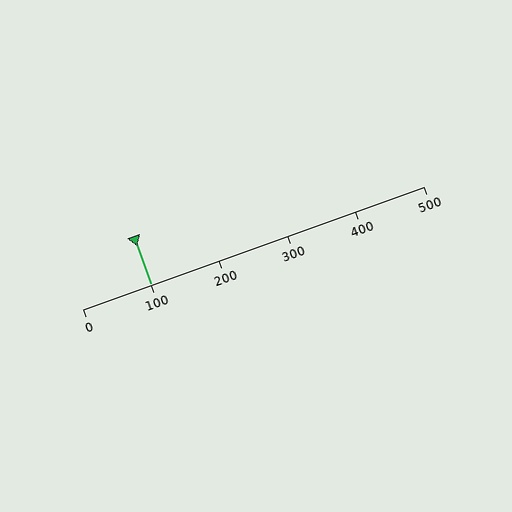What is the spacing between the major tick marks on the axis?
The major ticks are spaced 100 apart.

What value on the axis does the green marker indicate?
The marker indicates approximately 100.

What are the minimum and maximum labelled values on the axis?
The axis runs from 0 to 500.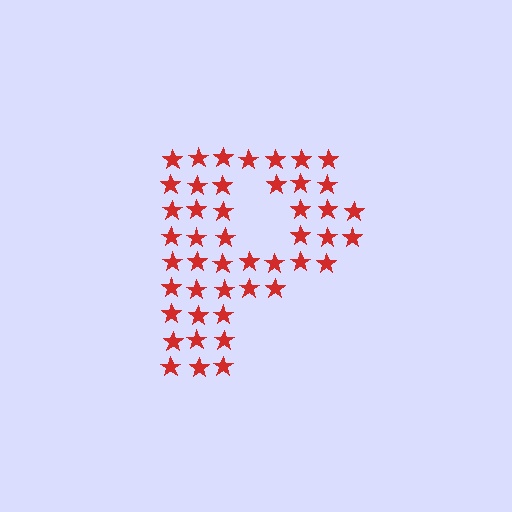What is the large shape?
The large shape is the letter P.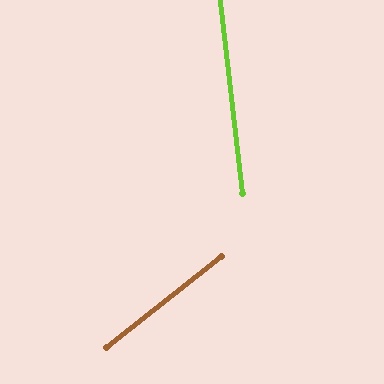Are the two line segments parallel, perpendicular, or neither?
Neither parallel nor perpendicular — they differ by about 58°.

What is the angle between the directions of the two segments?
Approximately 58 degrees.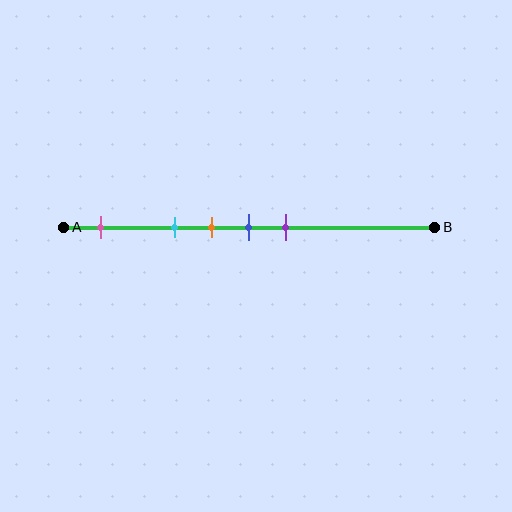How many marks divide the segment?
There are 5 marks dividing the segment.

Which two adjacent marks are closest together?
The orange and blue marks are the closest adjacent pair.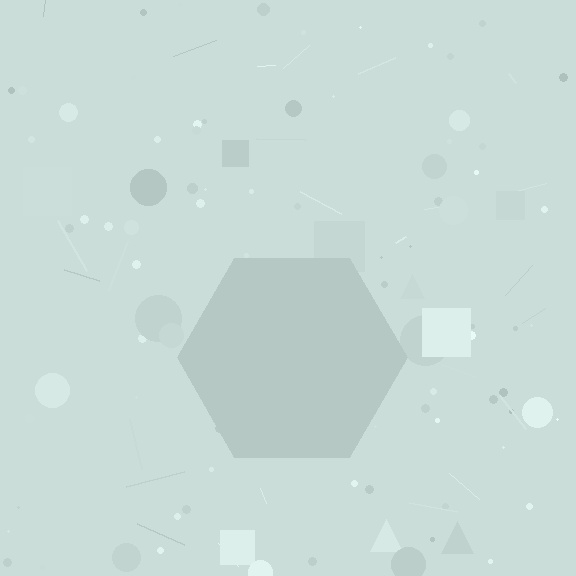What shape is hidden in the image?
A hexagon is hidden in the image.